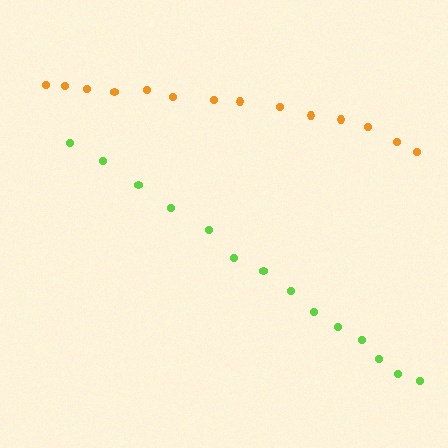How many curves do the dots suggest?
There are 2 distinct paths.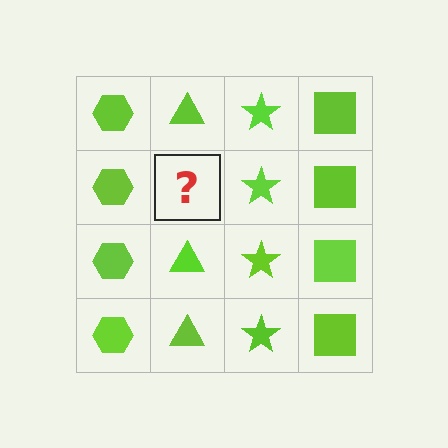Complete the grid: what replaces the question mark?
The question mark should be replaced with a lime triangle.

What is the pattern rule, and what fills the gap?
The rule is that each column has a consistent shape. The gap should be filled with a lime triangle.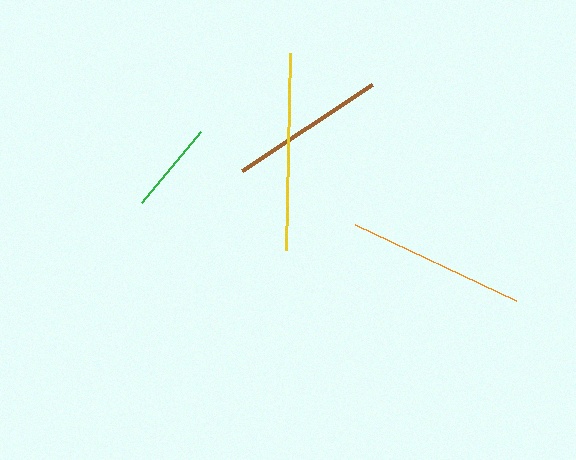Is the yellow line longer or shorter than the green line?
The yellow line is longer than the green line.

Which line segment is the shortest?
The green line is the shortest at approximately 93 pixels.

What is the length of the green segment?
The green segment is approximately 93 pixels long.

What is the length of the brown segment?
The brown segment is approximately 156 pixels long.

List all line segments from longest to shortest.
From longest to shortest: yellow, orange, brown, green.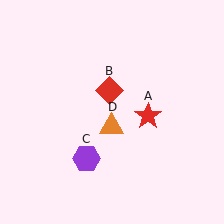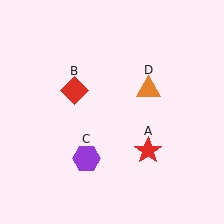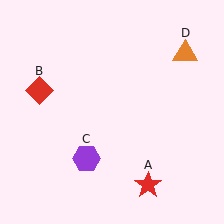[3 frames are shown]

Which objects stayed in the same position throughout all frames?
Purple hexagon (object C) remained stationary.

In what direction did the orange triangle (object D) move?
The orange triangle (object D) moved up and to the right.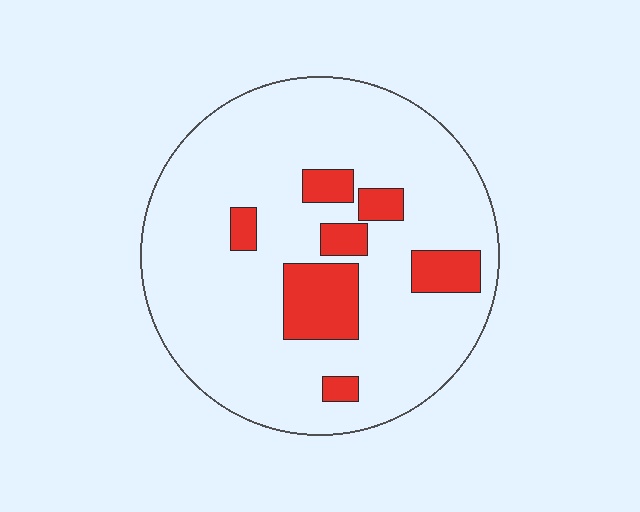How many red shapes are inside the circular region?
7.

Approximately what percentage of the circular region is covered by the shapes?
Approximately 15%.